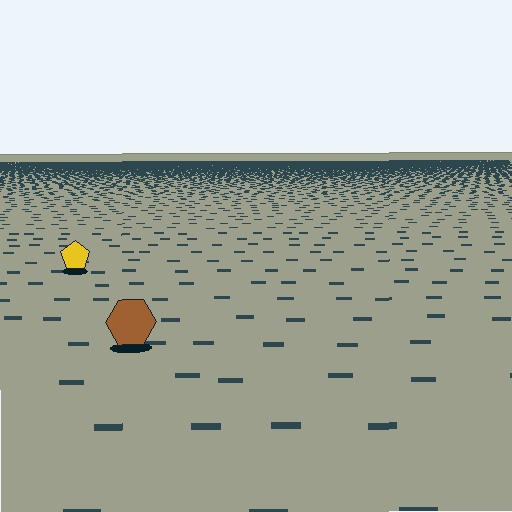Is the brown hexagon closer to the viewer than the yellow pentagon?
Yes. The brown hexagon is closer — you can tell from the texture gradient: the ground texture is coarser near it.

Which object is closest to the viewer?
The brown hexagon is closest. The texture marks near it are larger and more spread out.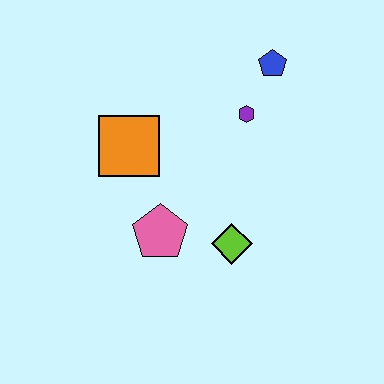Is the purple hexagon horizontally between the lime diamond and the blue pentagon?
Yes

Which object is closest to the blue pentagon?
The purple hexagon is closest to the blue pentagon.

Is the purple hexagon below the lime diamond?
No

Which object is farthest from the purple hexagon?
The pink pentagon is farthest from the purple hexagon.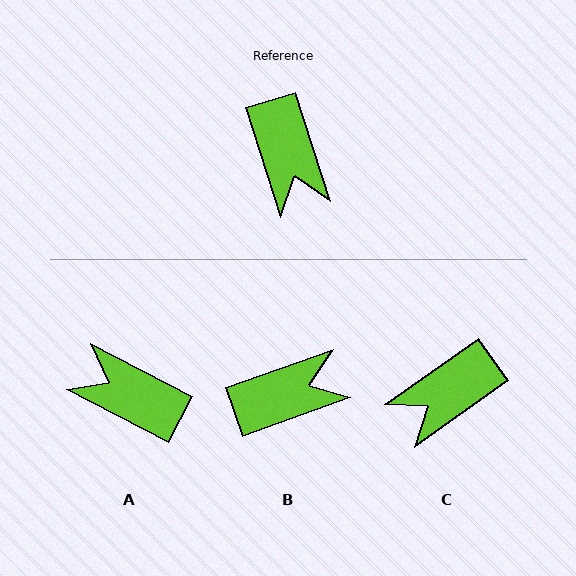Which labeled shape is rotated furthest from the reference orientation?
A, about 135 degrees away.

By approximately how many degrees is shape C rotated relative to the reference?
Approximately 72 degrees clockwise.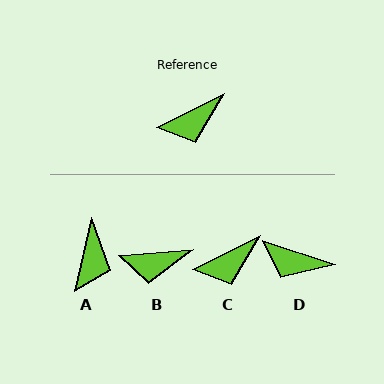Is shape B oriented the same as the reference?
No, it is off by about 23 degrees.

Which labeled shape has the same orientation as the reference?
C.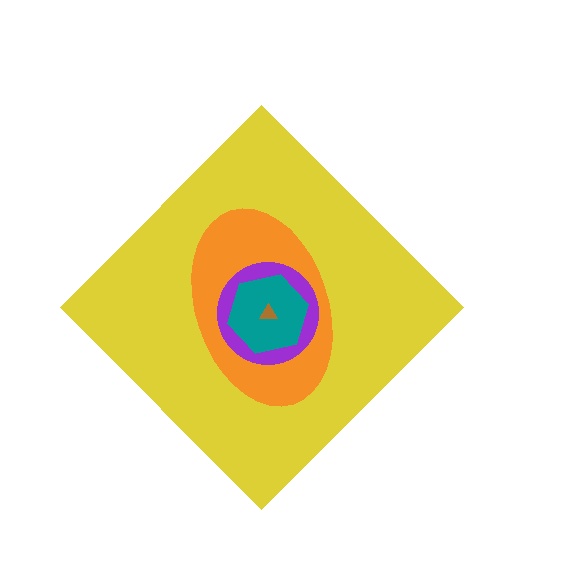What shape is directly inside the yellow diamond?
The orange ellipse.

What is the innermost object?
The brown triangle.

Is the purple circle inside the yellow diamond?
Yes.